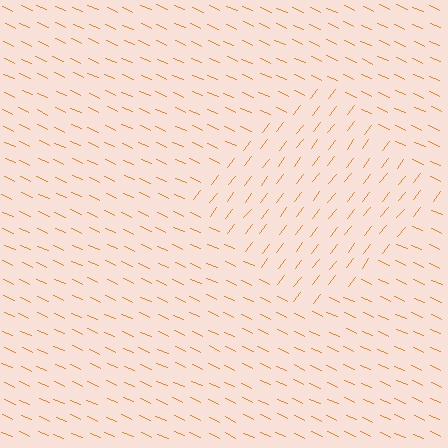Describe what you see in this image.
The image is filled with small orange line segments. A diamond region in the image has lines oriented differently from the surrounding lines, creating a visible texture boundary.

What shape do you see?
I see a diamond.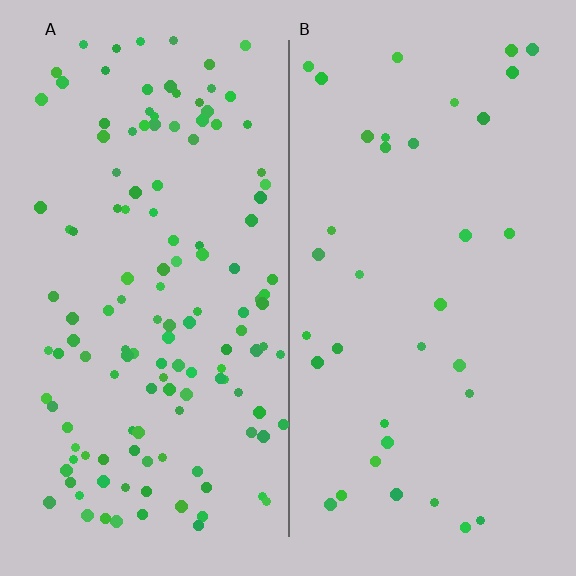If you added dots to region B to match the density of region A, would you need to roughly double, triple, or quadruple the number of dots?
Approximately quadruple.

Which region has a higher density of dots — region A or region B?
A (the left).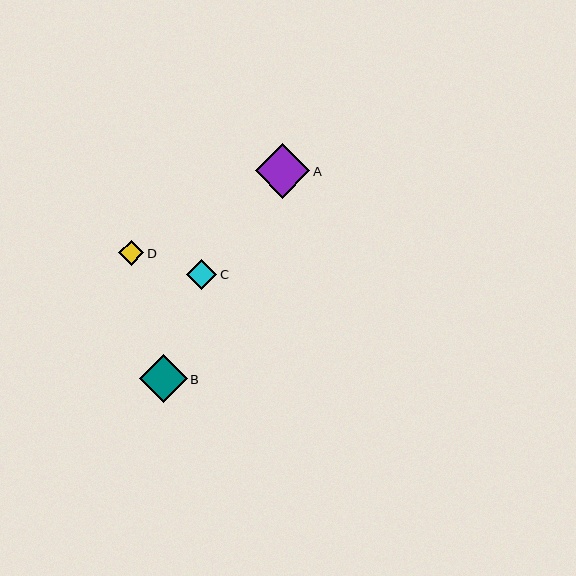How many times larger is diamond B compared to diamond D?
Diamond B is approximately 1.9 times the size of diamond D.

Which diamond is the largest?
Diamond A is the largest with a size of approximately 54 pixels.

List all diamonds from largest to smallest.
From largest to smallest: A, B, C, D.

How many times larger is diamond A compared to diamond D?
Diamond A is approximately 2.2 times the size of diamond D.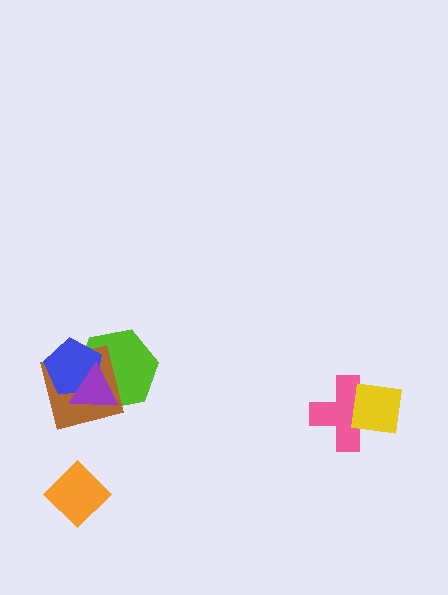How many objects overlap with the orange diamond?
0 objects overlap with the orange diamond.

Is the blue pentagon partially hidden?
Yes, it is partially covered by another shape.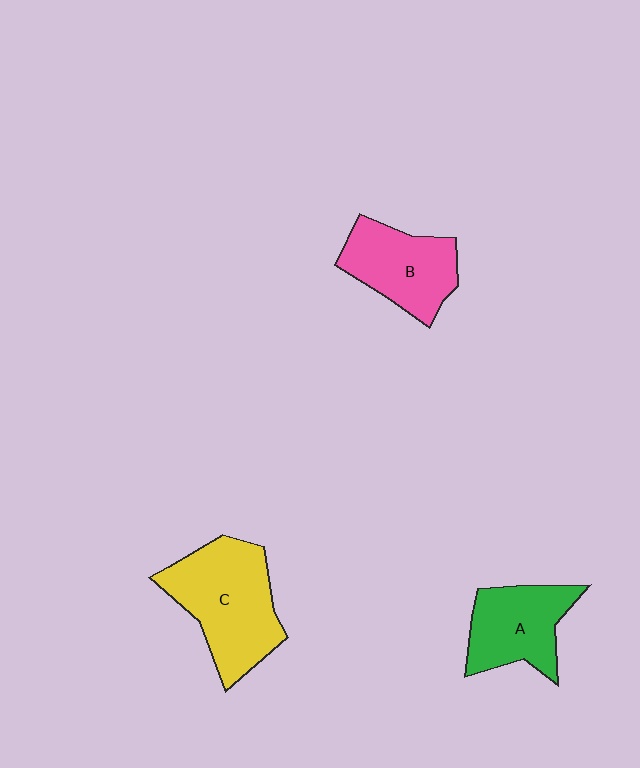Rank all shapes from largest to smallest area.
From largest to smallest: C (yellow), B (pink), A (green).